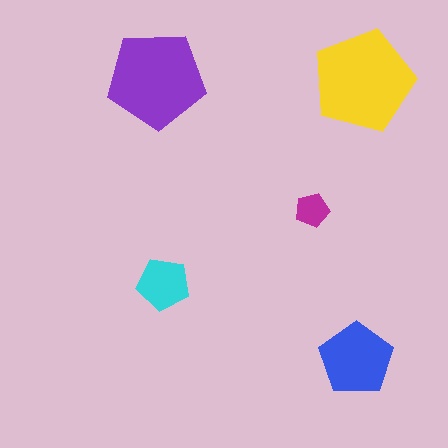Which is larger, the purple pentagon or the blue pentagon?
The purple one.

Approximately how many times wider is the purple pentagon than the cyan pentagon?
About 2 times wider.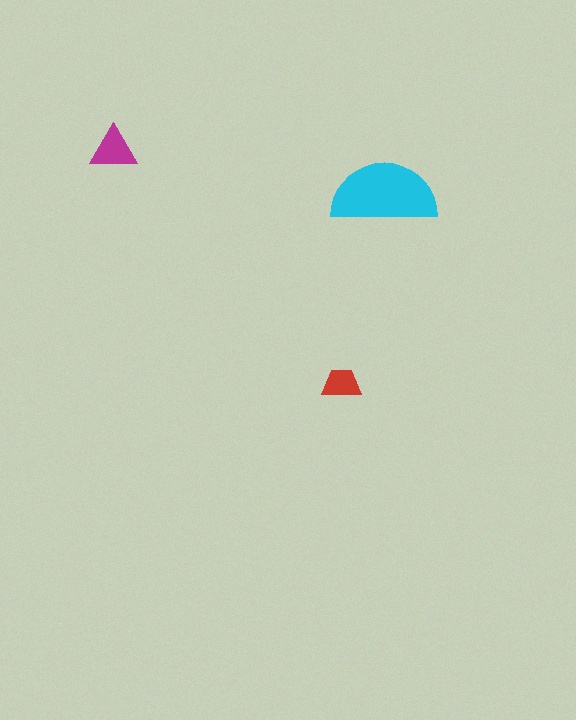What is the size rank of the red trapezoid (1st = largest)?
3rd.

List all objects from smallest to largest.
The red trapezoid, the magenta triangle, the cyan semicircle.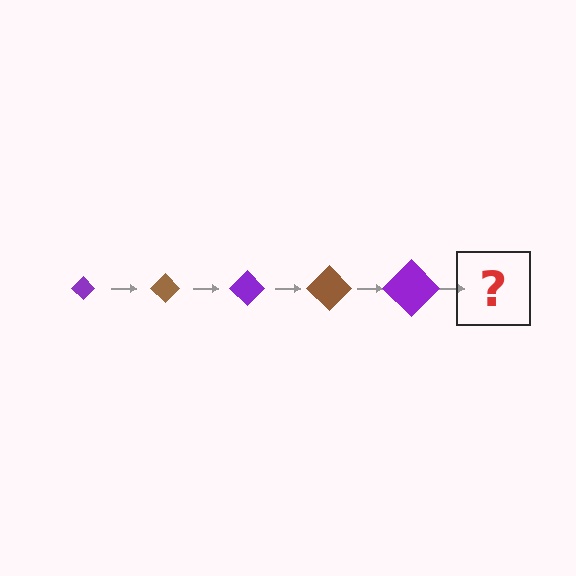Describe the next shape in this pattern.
It should be a brown diamond, larger than the previous one.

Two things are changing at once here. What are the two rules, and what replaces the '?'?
The two rules are that the diamond grows larger each step and the color cycles through purple and brown. The '?' should be a brown diamond, larger than the previous one.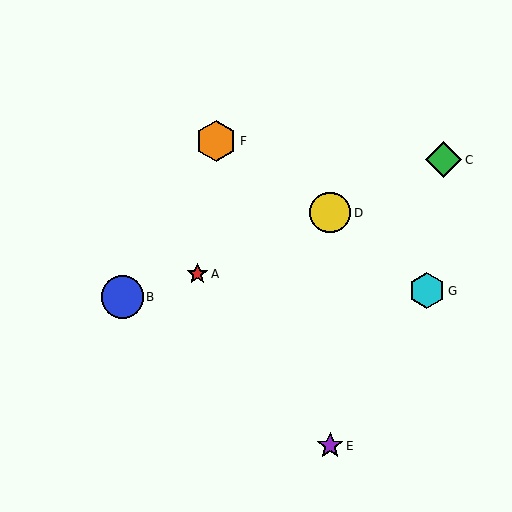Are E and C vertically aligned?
No, E is at x≈330 and C is at x≈444.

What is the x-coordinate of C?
Object C is at x≈444.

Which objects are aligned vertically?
Objects D, E are aligned vertically.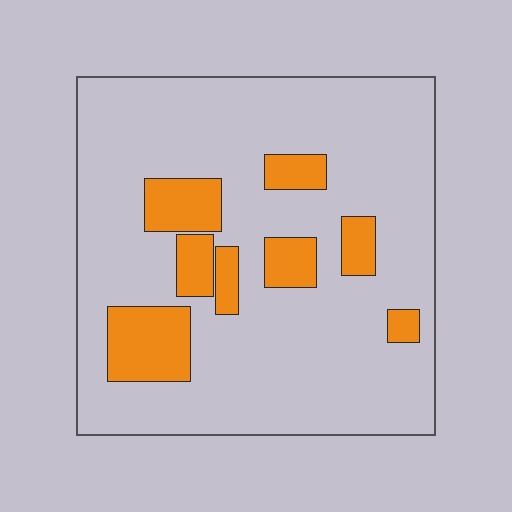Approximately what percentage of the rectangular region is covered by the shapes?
Approximately 20%.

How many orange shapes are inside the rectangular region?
8.